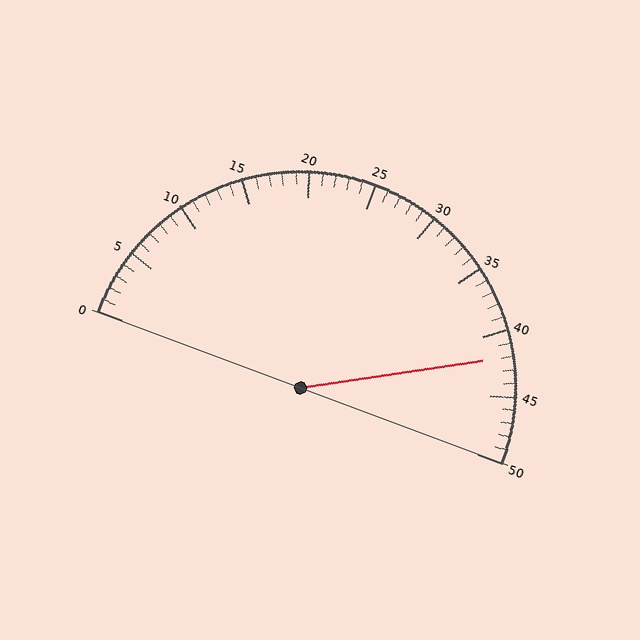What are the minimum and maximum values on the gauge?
The gauge ranges from 0 to 50.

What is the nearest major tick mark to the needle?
The nearest major tick mark is 40.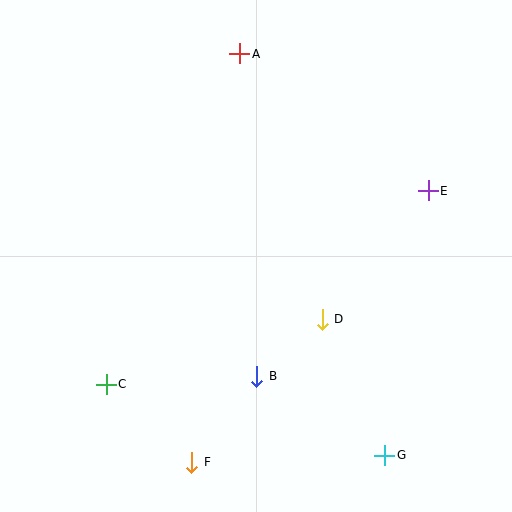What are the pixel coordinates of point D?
Point D is at (322, 319).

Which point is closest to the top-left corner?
Point A is closest to the top-left corner.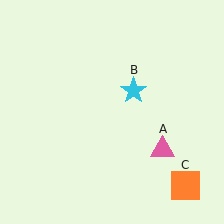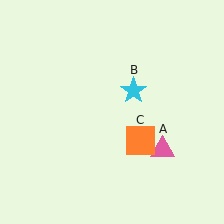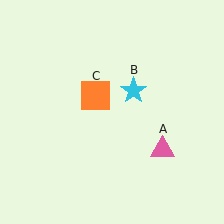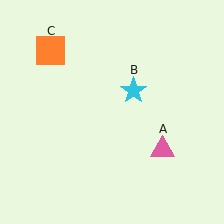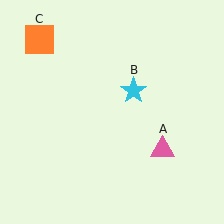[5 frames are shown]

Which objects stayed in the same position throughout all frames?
Pink triangle (object A) and cyan star (object B) remained stationary.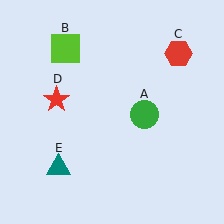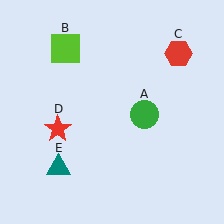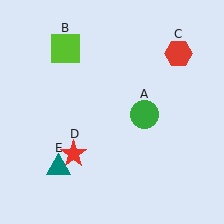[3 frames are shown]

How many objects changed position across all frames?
1 object changed position: red star (object D).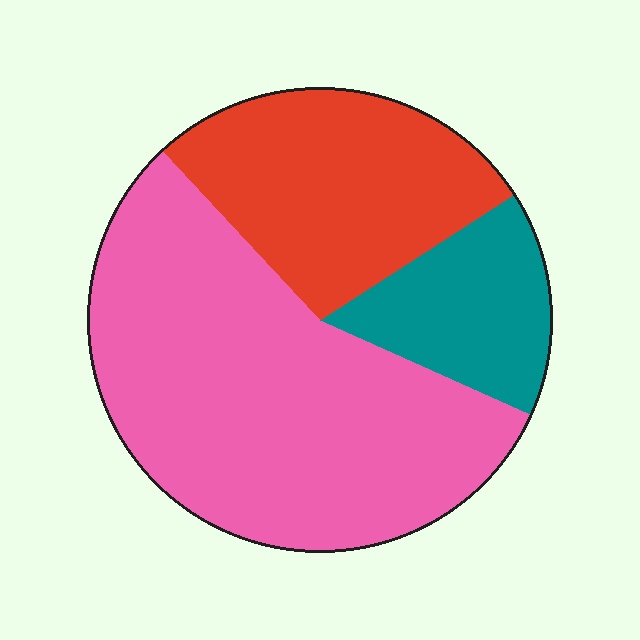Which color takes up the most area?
Pink, at roughly 55%.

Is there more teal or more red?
Red.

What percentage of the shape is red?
Red covers around 30% of the shape.